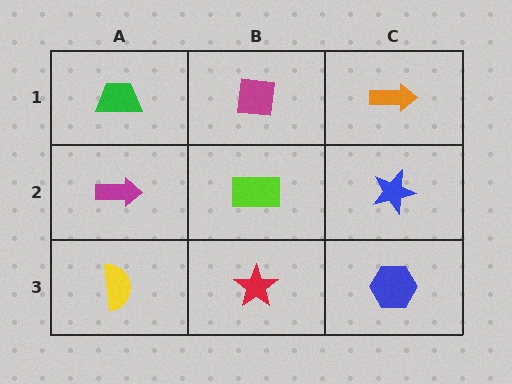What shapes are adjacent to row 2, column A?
A green trapezoid (row 1, column A), a yellow semicircle (row 3, column A), a lime rectangle (row 2, column B).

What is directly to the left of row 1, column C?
A magenta square.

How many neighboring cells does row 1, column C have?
2.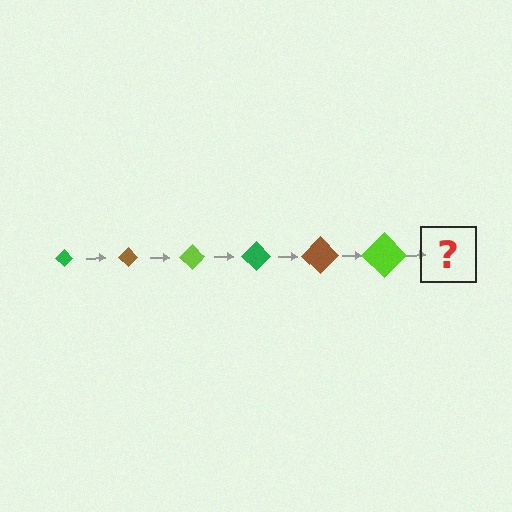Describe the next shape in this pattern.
It should be a green diamond, larger than the previous one.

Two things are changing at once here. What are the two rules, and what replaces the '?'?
The two rules are that the diamond grows larger each step and the color cycles through green, brown, and lime. The '?' should be a green diamond, larger than the previous one.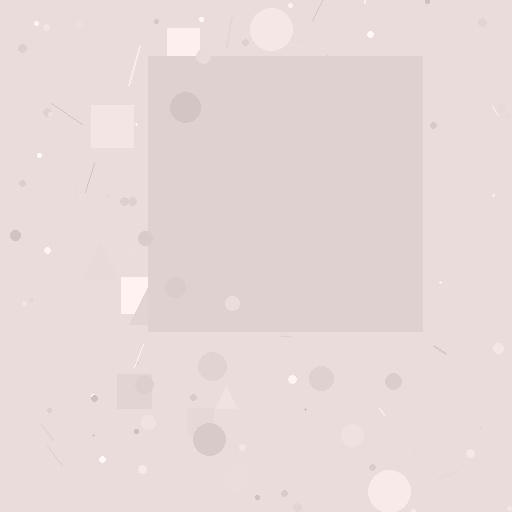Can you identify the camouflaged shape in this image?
The camouflaged shape is a square.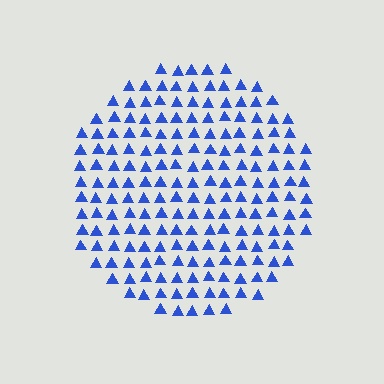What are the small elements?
The small elements are triangles.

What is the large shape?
The large shape is a circle.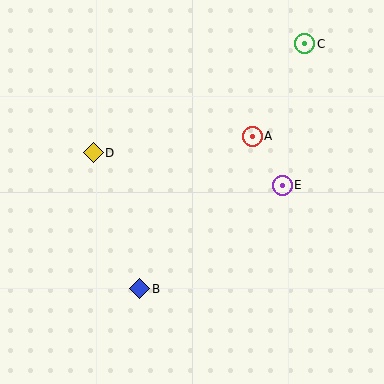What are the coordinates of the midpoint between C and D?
The midpoint between C and D is at (199, 98).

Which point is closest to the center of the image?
Point A at (252, 136) is closest to the center.